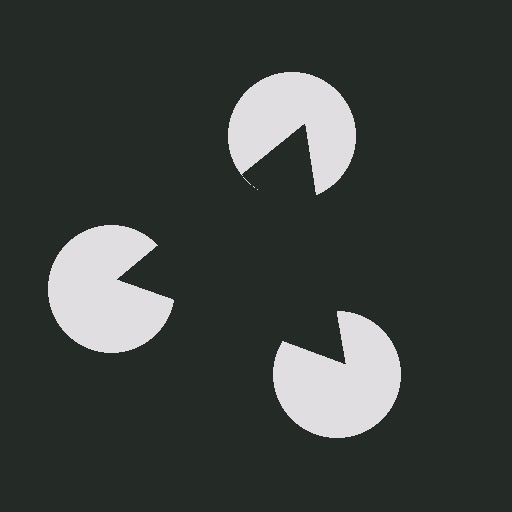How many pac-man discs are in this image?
There are 3 — one at each vertex of the illusory triangle.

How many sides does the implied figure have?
3 sides.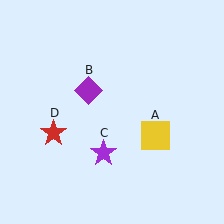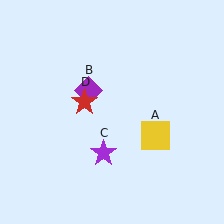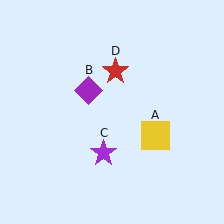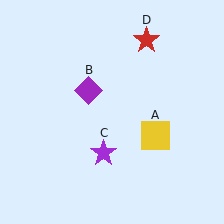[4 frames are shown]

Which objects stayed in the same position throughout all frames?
Yellow square (object A) and purple diamond (object B) and purple star (object C) remained stationary.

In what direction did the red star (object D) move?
The red star (object D) moved up and to the right.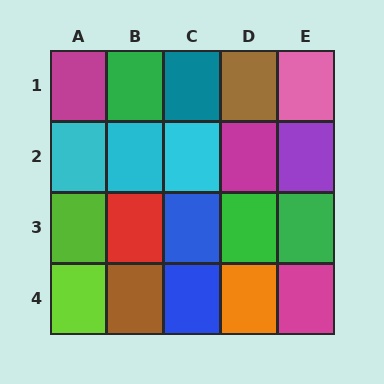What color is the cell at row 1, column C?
Teal.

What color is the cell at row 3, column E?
Green.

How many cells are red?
1 cell is red.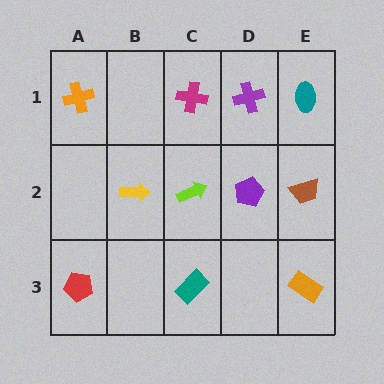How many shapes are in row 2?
4 shapes.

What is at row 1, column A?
An orange cross.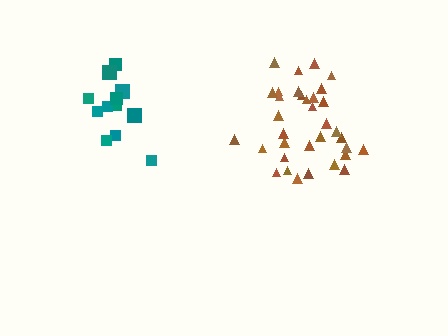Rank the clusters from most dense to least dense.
brown, teal.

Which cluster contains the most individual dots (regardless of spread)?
Brown (34).